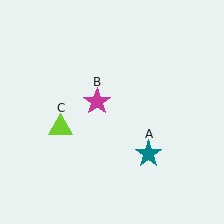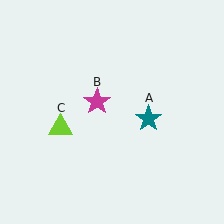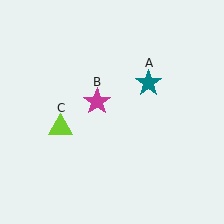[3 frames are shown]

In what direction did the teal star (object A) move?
The teal star (object A) moved up.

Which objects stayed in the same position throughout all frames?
Magenta star (object B) and lime triangle (object C) remained stationary.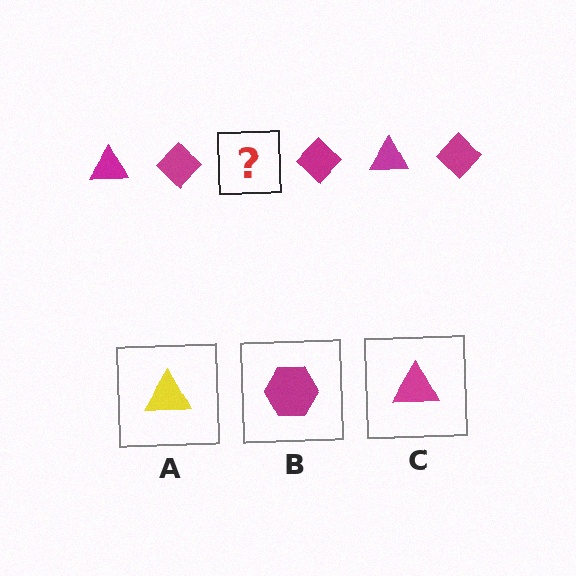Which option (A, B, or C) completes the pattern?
C.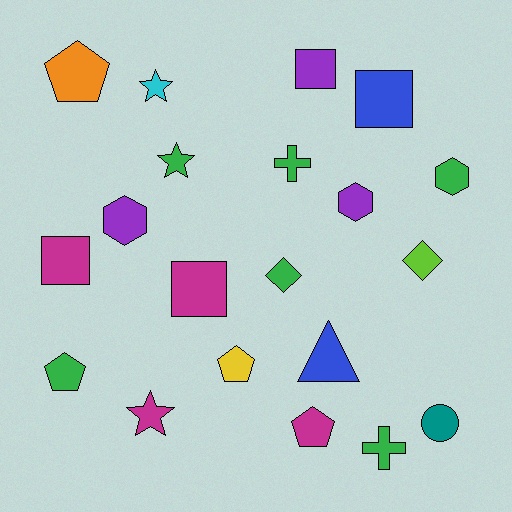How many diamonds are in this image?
There are 2 diamonds.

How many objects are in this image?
There are 20 objects.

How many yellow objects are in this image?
There is 1 yellow object.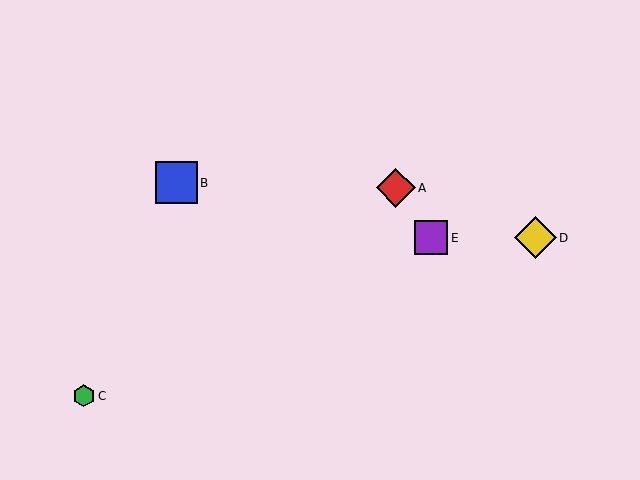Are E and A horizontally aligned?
No, E is at y≈238 and A is at y≈188.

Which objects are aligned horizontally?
Objects D, E are aligned horizontally.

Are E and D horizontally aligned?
Yes, both are at y≈238.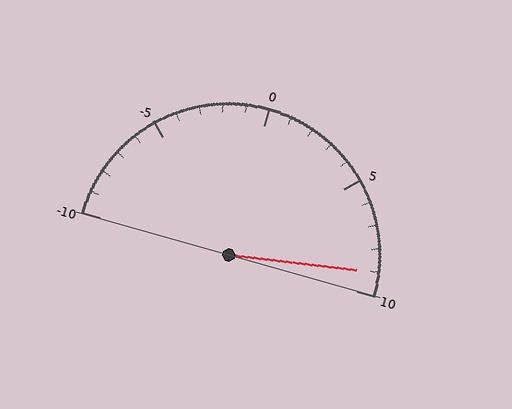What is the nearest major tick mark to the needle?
The nearest major tick mark is 10.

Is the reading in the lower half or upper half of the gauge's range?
The reading is in the upper half of the range (-10 to 10).